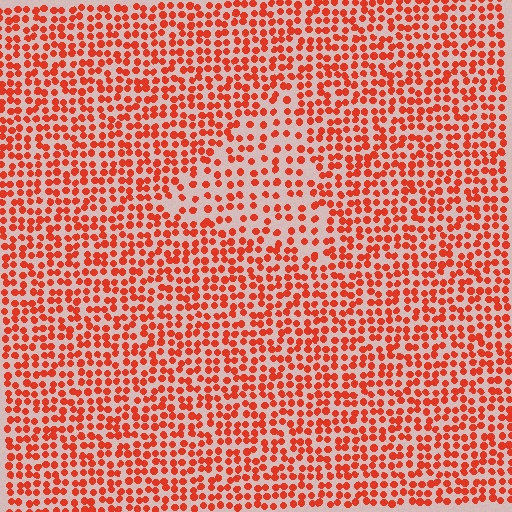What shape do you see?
I see a triangle.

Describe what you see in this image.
The image contains small red elements arranged at two different densities. A triangle-shaped region is visible where the elements are less densely packed than the surrounding area.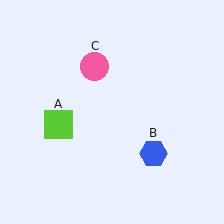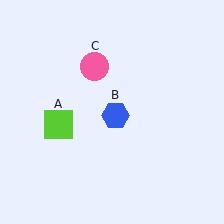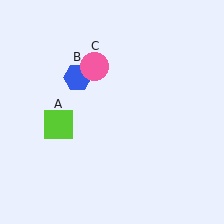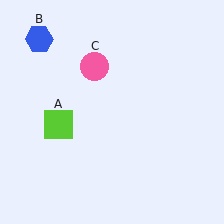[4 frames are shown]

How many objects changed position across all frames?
1 object changed position: blue hexagon (object B).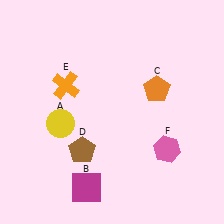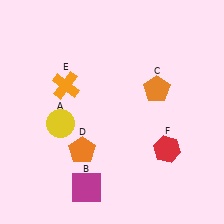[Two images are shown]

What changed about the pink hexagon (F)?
In Image 1, F is pink. In Image 2, it changed to red.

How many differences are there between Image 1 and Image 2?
There are 2 differences between the two images.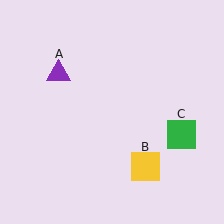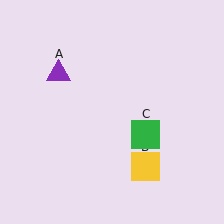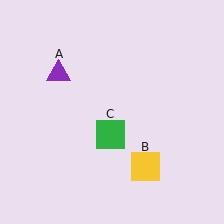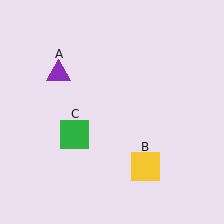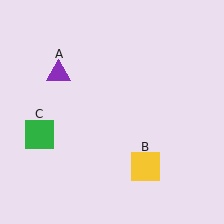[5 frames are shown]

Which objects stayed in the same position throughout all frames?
Purple triangle (object A) and yellow square (object B) remained stationary.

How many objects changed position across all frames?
1 object changed position: green square (object C).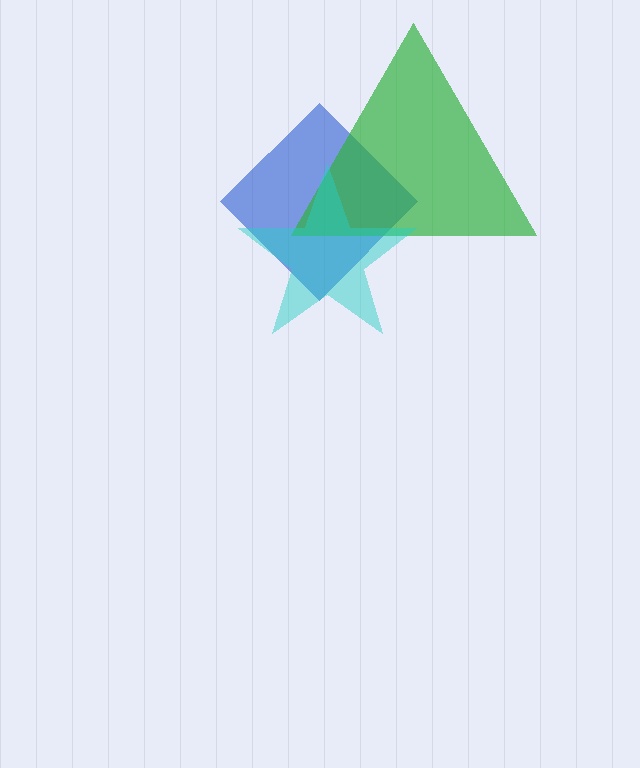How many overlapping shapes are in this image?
There are 3 overlapping shapes in the image.